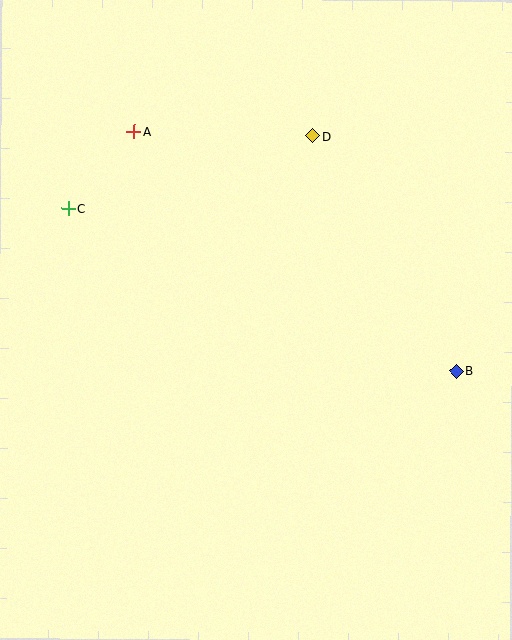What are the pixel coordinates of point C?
Point C is at (68, 208).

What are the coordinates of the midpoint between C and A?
The midpoint between C and A is at (101, 170).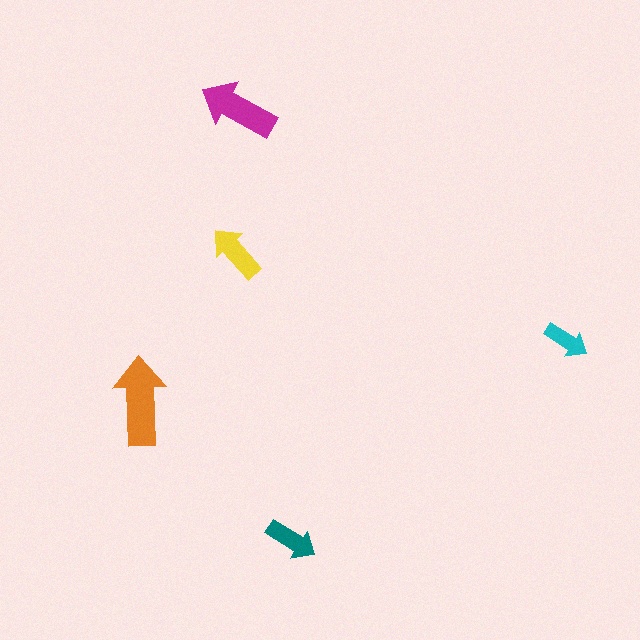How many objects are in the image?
There are 5 objects in the image.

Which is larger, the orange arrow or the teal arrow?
The orange one.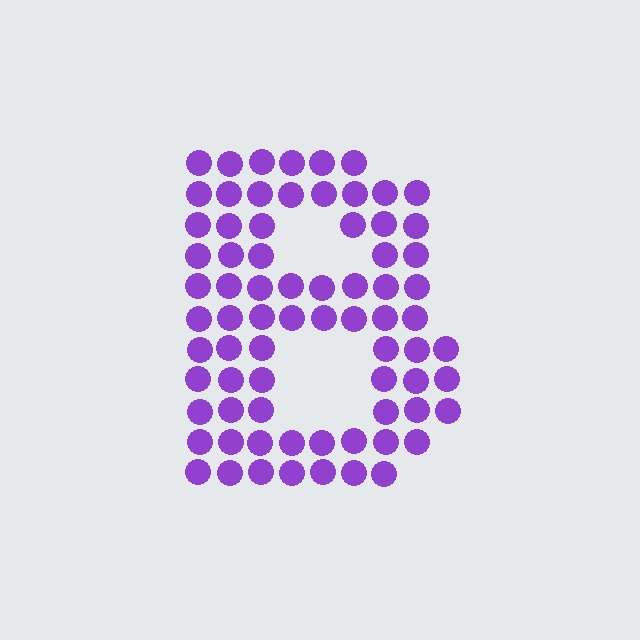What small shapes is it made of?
It is made of small circles.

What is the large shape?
The large shape is the letter B.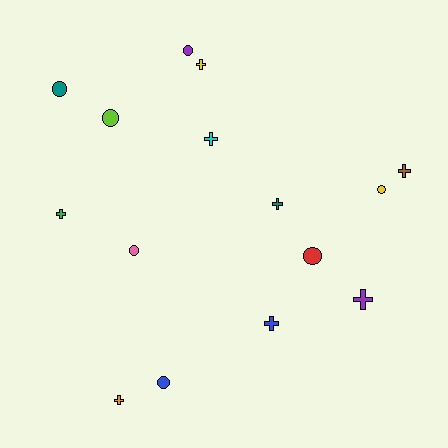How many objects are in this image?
There are 15 objects.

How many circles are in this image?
There are 7 circles.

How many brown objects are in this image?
There is 1 brown object.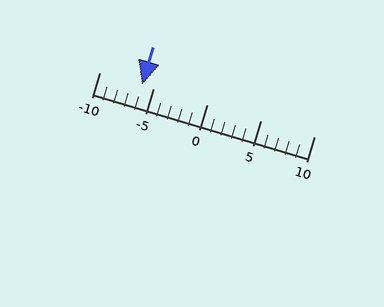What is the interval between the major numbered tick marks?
The major tick marks are spaced 5 units apart.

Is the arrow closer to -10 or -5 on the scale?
The arrow is closer to -5.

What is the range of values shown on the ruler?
The ruler shows values from -10 to 10.